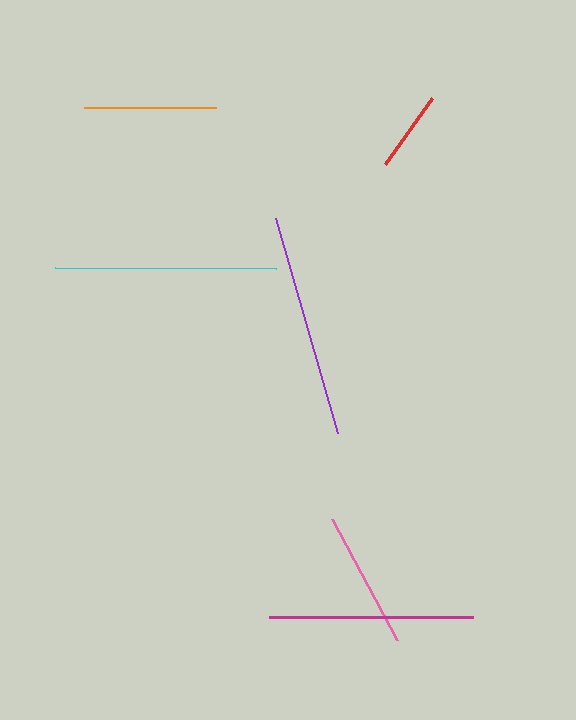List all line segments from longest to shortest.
From longest to shortest: purple, cyan, magenta, pink, orange, red.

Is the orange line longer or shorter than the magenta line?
The magenta line is longer than the orange line.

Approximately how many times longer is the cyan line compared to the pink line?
The cyan line is approximately 1.6 times the length of the pink line.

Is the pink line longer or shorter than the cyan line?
The cyan line is longer than the pink line.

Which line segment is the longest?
The purple line is the longest at approximately 224 pixels.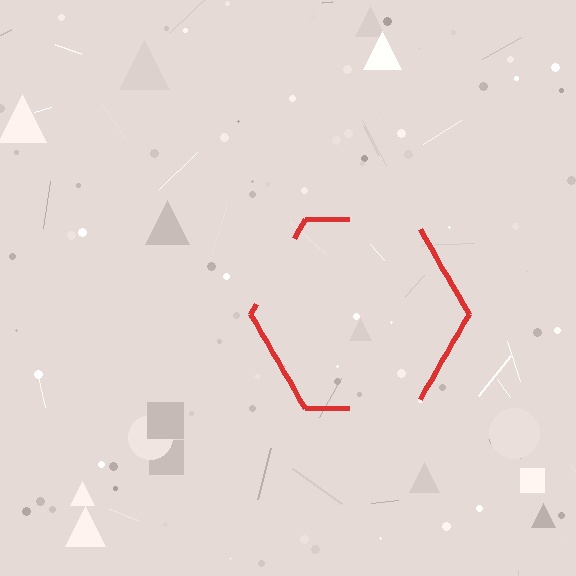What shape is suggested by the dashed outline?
The dashed outline suggests a hexagon.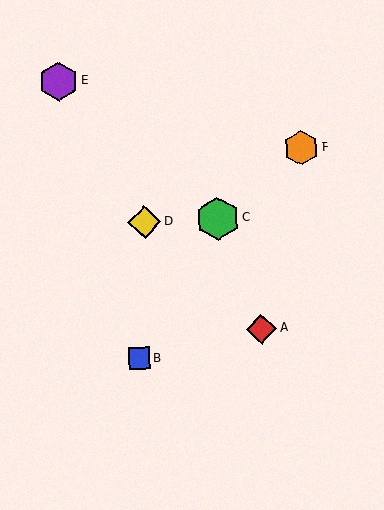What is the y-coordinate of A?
Object A is at y≈329.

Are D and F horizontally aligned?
No, D is at y≈222 and F is at y≈148.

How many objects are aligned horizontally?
2 objects (C, D) are aligned horizontally.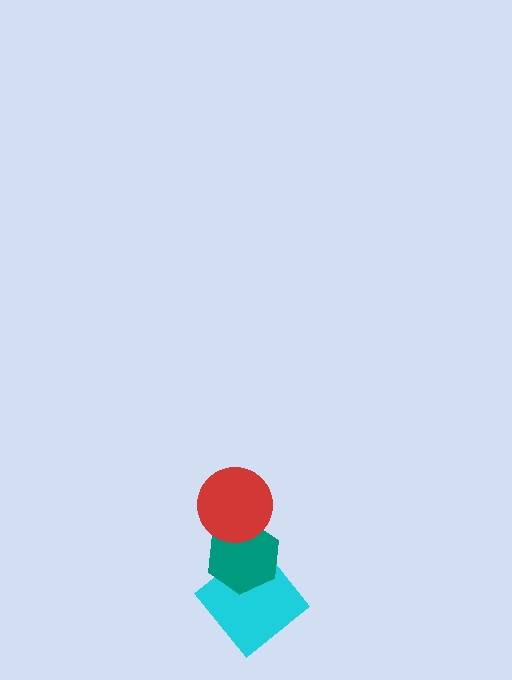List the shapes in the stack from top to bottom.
From top to bottom: the red circle, the teal hexagon, the cyan diamond.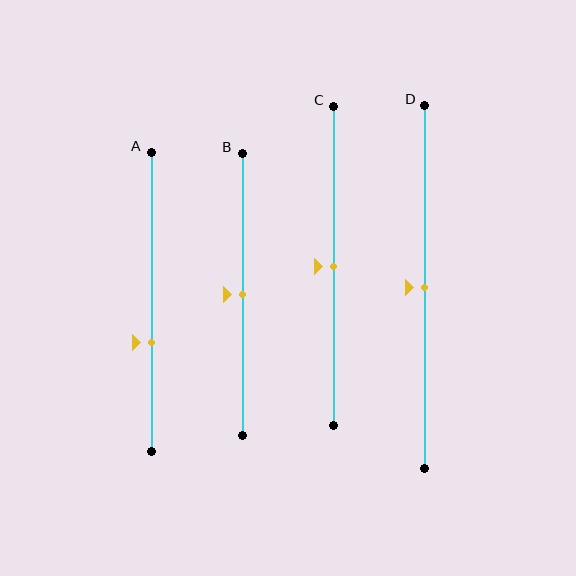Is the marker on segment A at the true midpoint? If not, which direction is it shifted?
No, the marker on segment A is shifted downward by about 14% of the segment length.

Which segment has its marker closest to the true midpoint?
Segment B has its marker closest to the true midpoint.